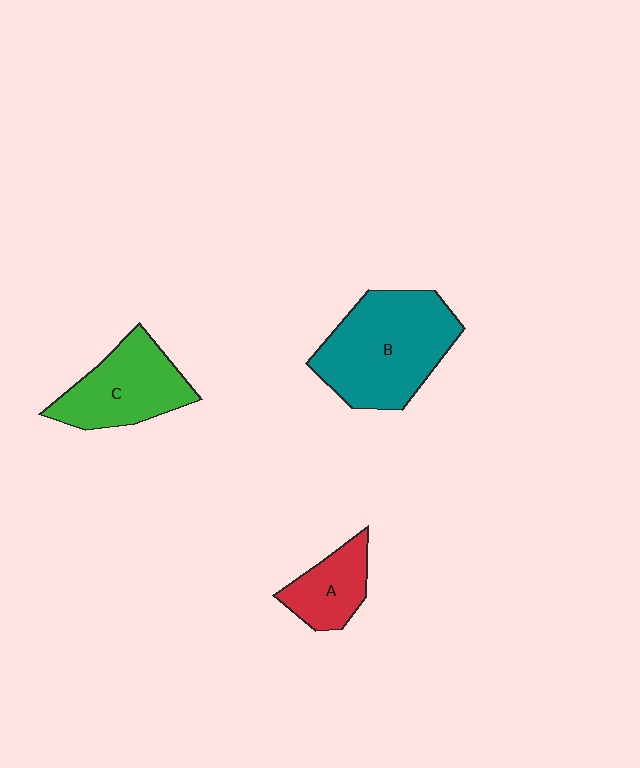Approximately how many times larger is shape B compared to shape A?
Approximately 2.3 times.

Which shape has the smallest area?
Shape A (red).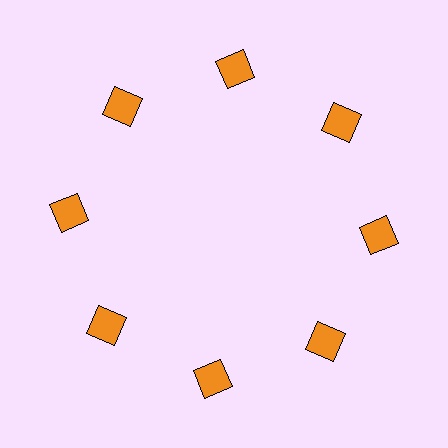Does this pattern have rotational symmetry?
Yes, this pattern has 8-fold rotational symmetry. It looks the same after rotating 45 degrees around the center.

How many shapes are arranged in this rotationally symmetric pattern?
There are 8 shapes, arranged in 8 groups of 1.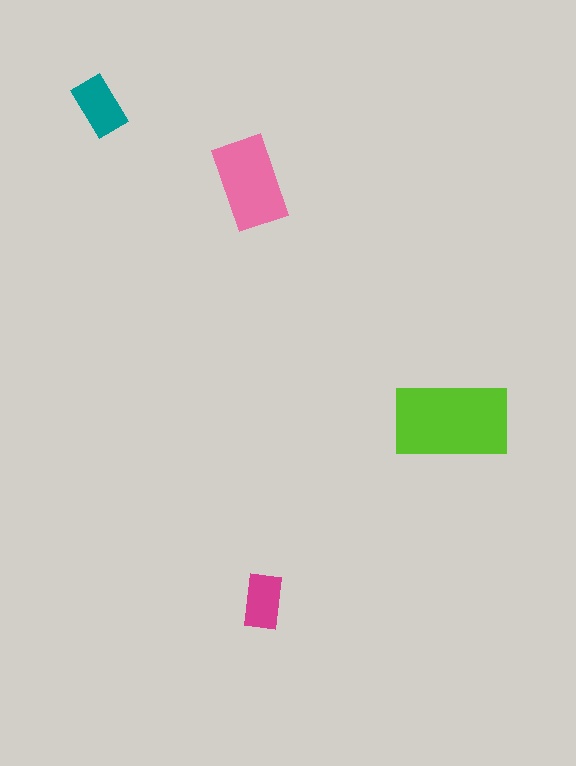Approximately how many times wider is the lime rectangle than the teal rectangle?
About 2 times wider.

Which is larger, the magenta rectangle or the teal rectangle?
The teal one.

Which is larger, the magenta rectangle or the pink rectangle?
The pink one.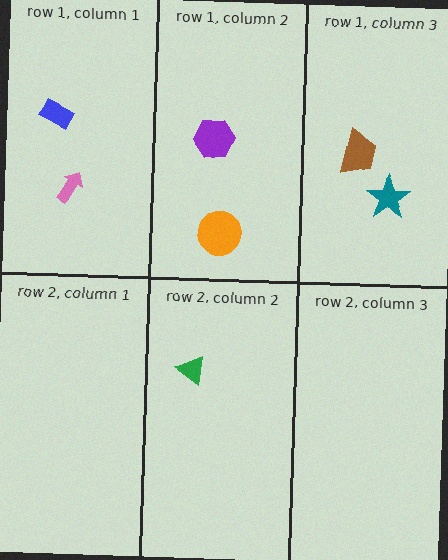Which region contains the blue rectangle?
The row 1, column 1 region.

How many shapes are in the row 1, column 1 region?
2.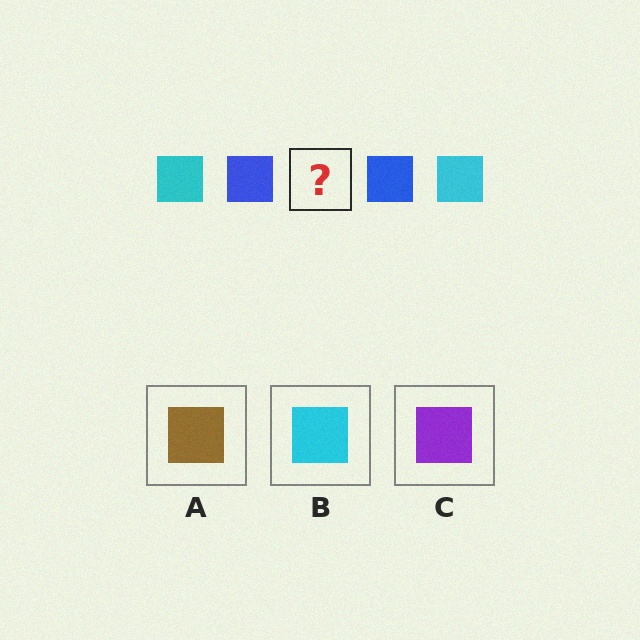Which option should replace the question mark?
Option B.